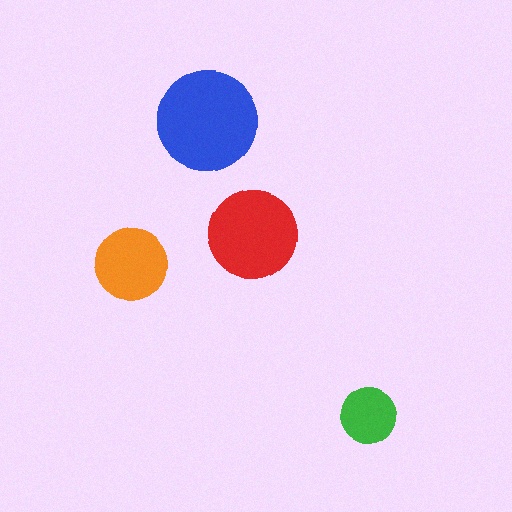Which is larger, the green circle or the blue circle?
The blue one.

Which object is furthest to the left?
The orange circle is leftmost.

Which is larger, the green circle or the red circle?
The red one.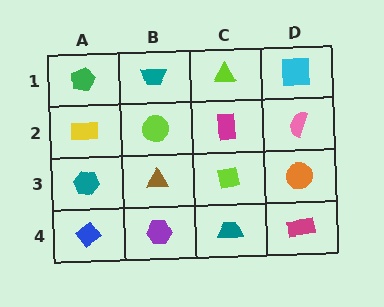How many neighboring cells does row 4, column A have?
2.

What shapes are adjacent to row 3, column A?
A yellow rectangle (row 2, column A), a blue diamond (row 4, column A), a brown triangle (row 3, column B).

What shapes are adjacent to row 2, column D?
A cyan square (row 1, column D), an orange circle (row 3, column D), a magenta rectangle (row 2, column C).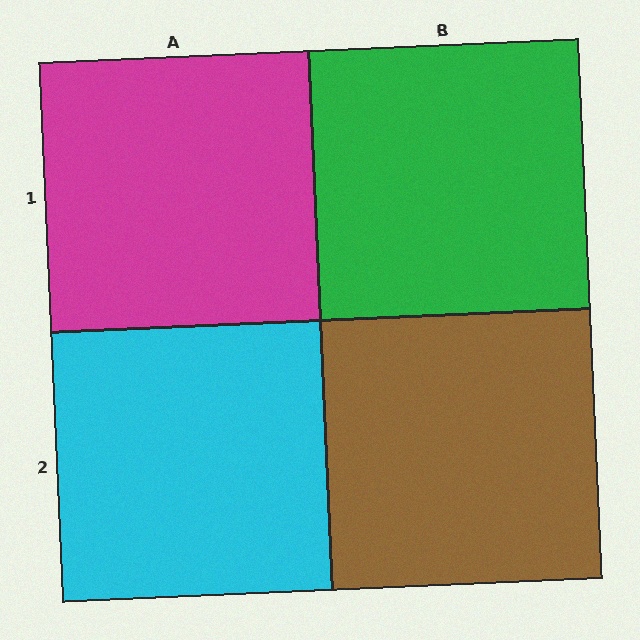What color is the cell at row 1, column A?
Magenta.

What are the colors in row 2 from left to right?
Cyan, brown.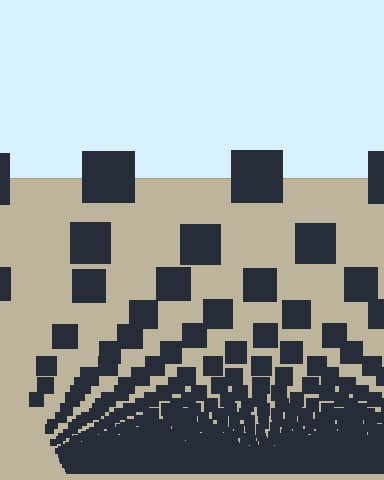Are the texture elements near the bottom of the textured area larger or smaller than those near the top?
Smaller. The gradient is inverted — elements near the bottom are smaller and denser.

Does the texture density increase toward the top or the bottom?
Density increases toward the bottom.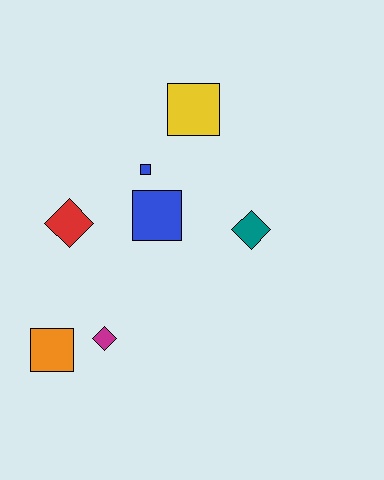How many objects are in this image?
There are 7 objects.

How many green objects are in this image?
There are no green objects.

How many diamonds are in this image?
There are 3 diamonds.